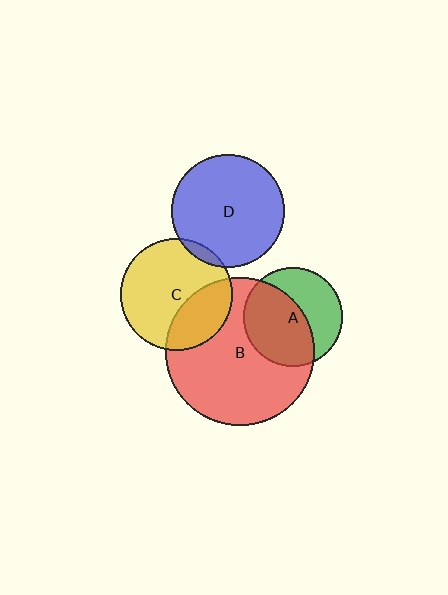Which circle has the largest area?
Circle B (red).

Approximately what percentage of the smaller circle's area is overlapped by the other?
Approximately 5%.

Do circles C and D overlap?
Yes.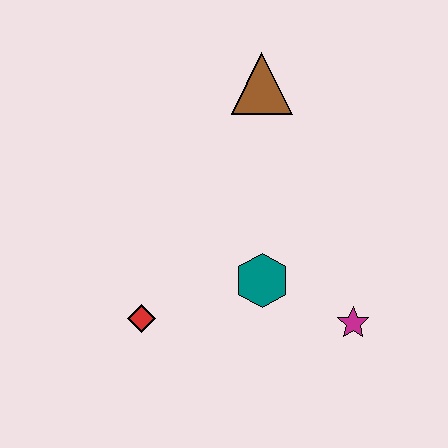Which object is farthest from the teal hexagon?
The brown triangle is farthest from the teal hexagon.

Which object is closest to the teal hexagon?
The magenta star is closest to the teal hexagon.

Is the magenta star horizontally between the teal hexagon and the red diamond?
No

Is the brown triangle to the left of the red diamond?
No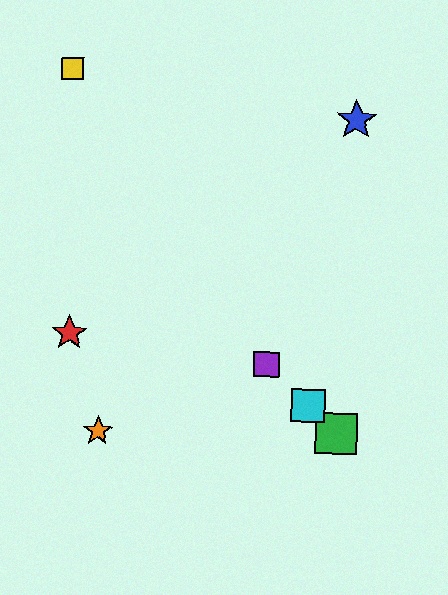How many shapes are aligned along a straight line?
3 shapes (the green square, the purple square, the cyan square) are aligned along a straight line.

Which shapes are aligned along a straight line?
The green square, the purple square, the cyan square are aligned along a straight line.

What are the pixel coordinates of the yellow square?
The yellow square is at (73, 69).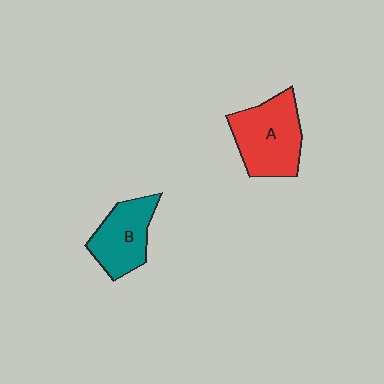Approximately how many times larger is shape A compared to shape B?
Approximately 1.3 times.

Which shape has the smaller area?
Shape B (teal).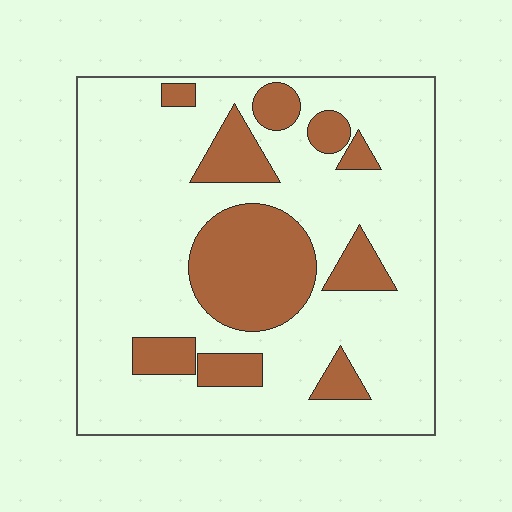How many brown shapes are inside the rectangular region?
10.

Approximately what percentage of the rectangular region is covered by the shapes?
Approximately 25%.